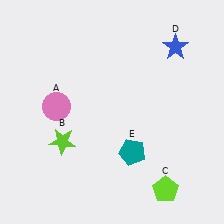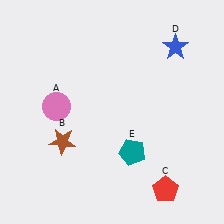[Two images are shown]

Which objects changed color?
B changed from lime to brown. C changed from lime to red.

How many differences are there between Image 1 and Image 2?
There are 2 differences between the two images.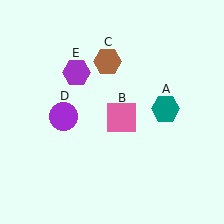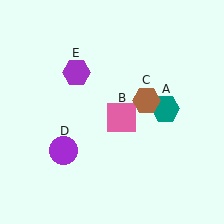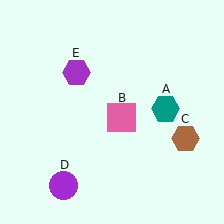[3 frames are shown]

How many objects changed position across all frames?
2 objects changed position: brown hexagon (object C), purple circle (object D).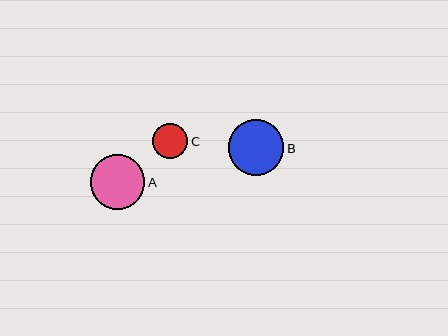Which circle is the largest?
Circle B is the largest with a size of approximately 55 pixels.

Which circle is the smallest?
Circle C is the smallest with a size of approximately 35 pixels.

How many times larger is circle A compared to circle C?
Circle A is approximately 1.5 times the size of circle C.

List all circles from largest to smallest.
From largest to smallest: B, A, C.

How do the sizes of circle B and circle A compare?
Circle B and circle A are approximately the same size.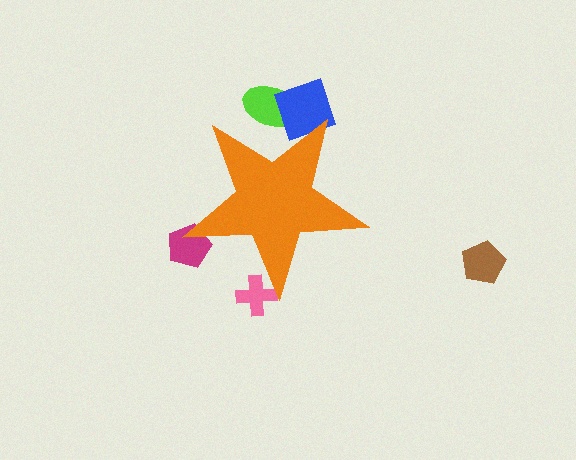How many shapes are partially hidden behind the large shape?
4 shapes are partially hidden.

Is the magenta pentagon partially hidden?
Yes, the magenta pentagon is partially hidden behind the orange star.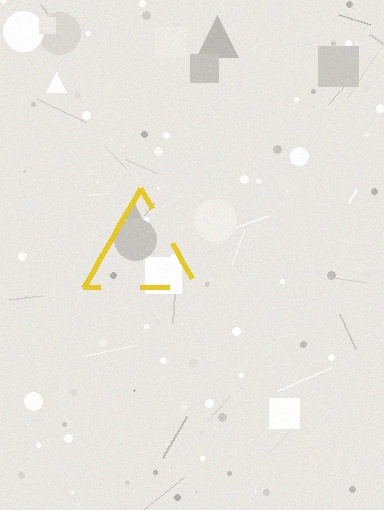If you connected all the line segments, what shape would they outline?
They would outline a triangle.